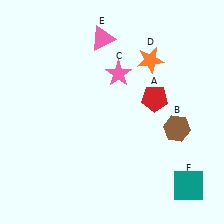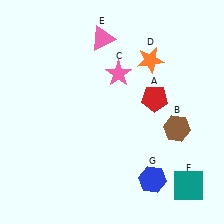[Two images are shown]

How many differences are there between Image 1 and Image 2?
There is 1 difference between the two images.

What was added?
A blue hexagon (G) was added in Image 2.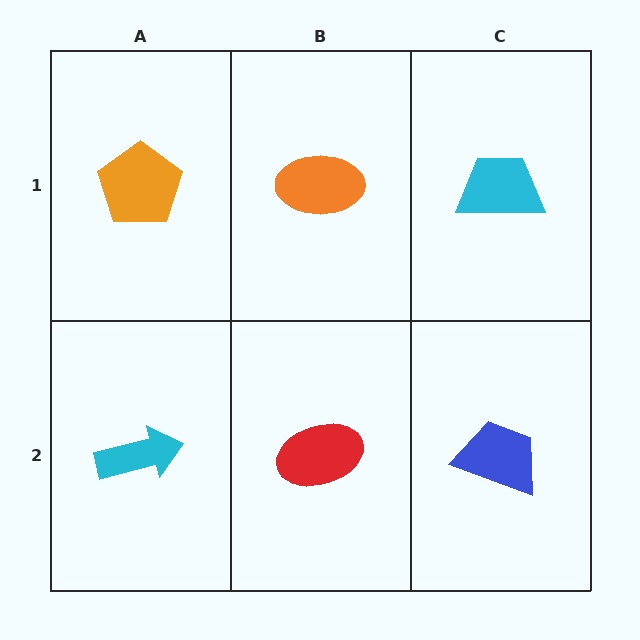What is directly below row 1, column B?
A red ellipse.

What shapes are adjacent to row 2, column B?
An orange ellipse (row 1, column B), a cyan arrow (row 2, column A), a blue trapezoid (row 2, column C).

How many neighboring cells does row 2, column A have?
2.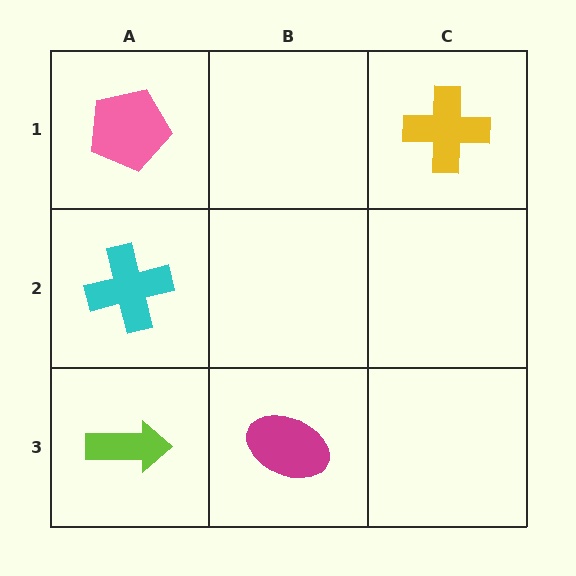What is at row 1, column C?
A yellow cross.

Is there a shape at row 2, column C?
No, that cell is empty.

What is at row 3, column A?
A lime arrow.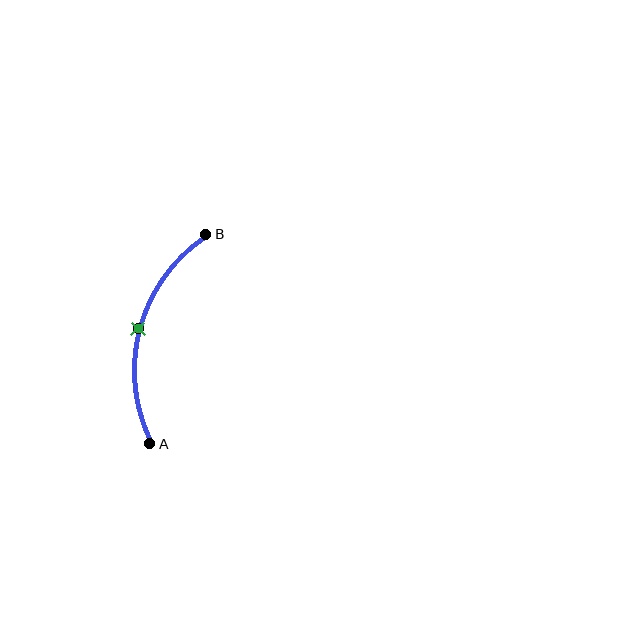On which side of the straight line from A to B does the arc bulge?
The arc bulges to the left of the straight line connecting A and B.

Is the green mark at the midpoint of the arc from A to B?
Yes. The green mark lies on the arc at equal arc-length from both A and B — it is the arc midpoint.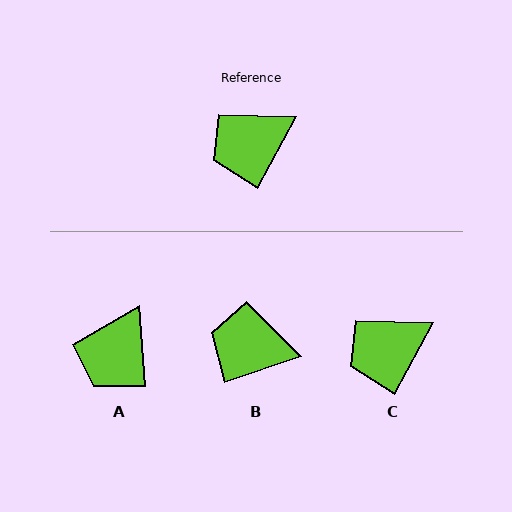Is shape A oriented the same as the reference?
No, it is off by about 32 degrees.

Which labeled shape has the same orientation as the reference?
C.